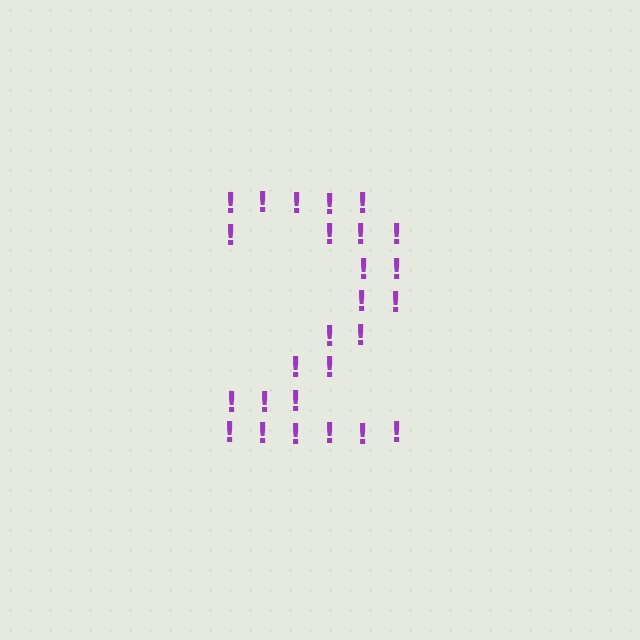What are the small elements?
The small elements are exclamation marks.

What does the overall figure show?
The overall figure shows the digit 2.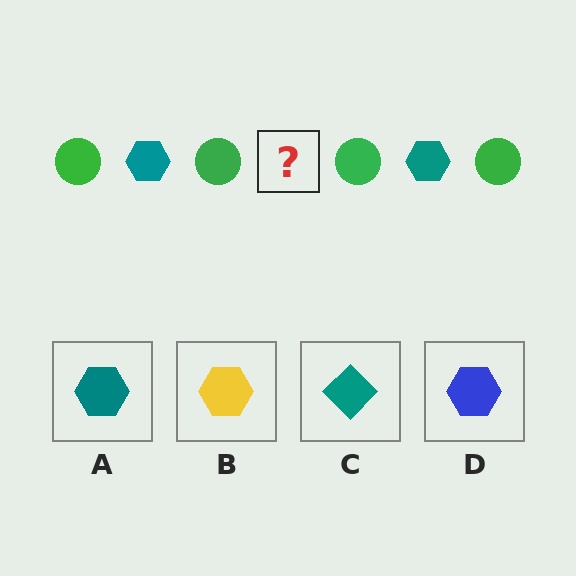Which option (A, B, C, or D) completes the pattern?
A.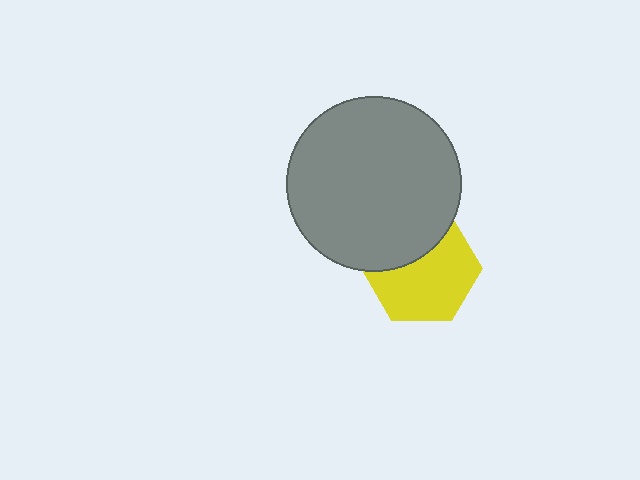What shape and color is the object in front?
The object in front is a gray circle.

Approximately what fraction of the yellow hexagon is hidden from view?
Roughly 34% of the yellow hexagon is hidden behind the gray circle.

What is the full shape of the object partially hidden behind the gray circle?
The partially hidden object is a yellow hexagon.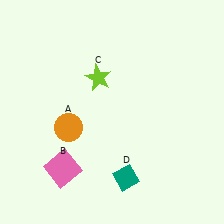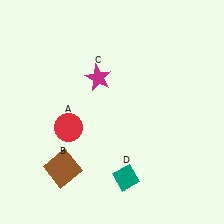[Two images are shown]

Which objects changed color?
A changed from orange to red. B changed from pink to brown. C changed from lime to magenta.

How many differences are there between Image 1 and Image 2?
There are 3 differences between the two images.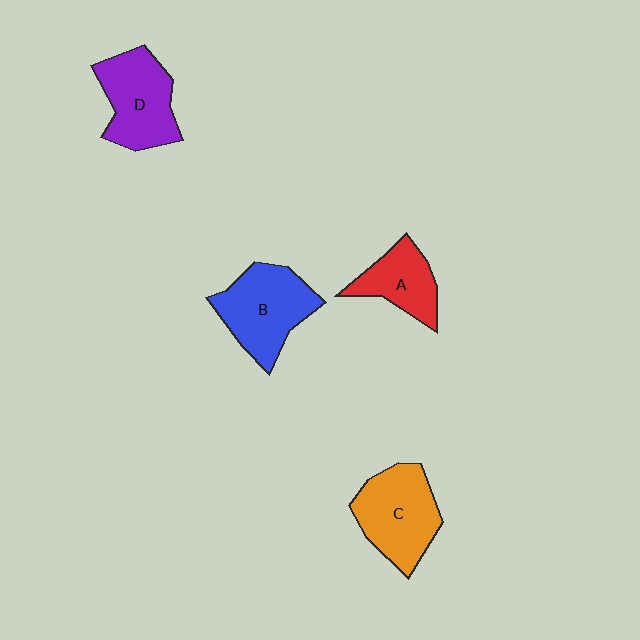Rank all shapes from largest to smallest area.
From largest to smallest: B (blue), C (orange), D (purple), A (red).